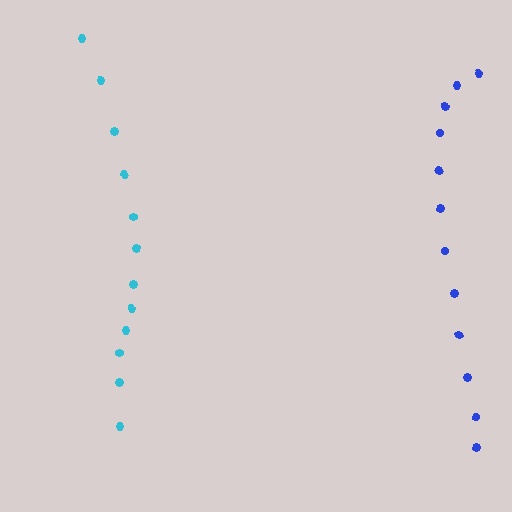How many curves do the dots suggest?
There are 2 distinct paths.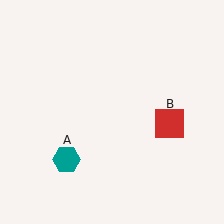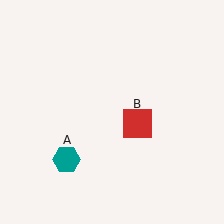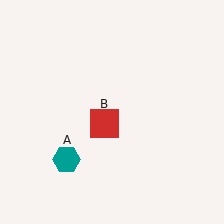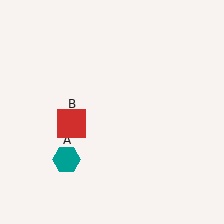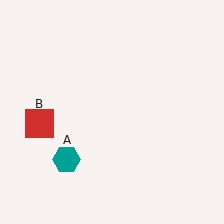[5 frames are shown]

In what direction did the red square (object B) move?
The red square (object B) moved left.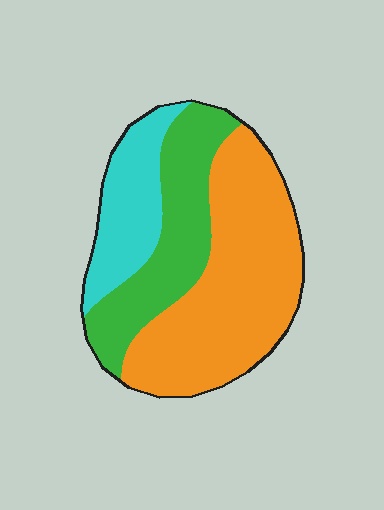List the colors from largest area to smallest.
From largest to smallest: orange, green, cyan.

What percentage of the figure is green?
Green covers roughly 30% of the figure.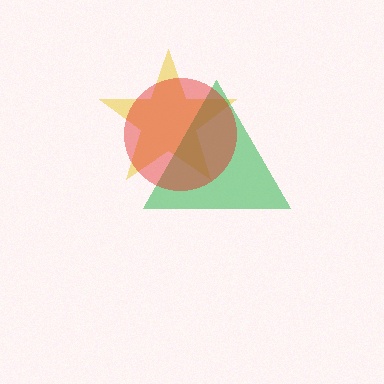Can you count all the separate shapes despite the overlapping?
Yes, there are 3 separate shapes.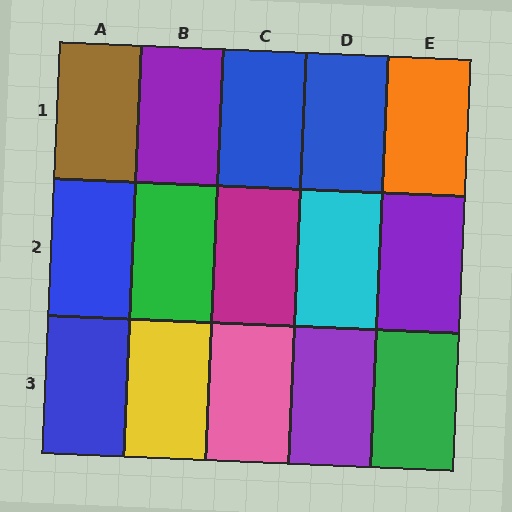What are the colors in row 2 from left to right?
Blue, green, magenta, cyan, purple.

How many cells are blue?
4 cells are blue.